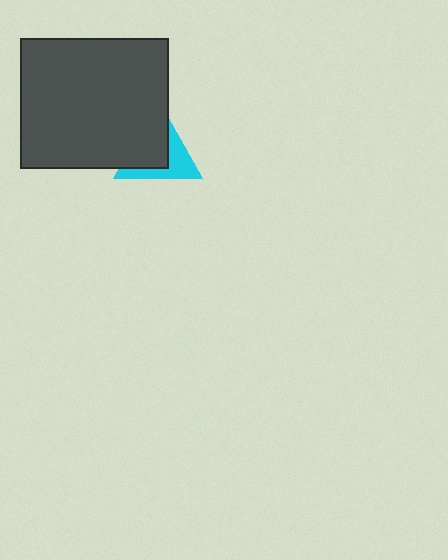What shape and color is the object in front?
The object in front is a dark gray rectangle.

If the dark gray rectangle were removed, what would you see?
You would see the complete cyan triangle.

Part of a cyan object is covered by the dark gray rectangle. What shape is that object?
It is a triangle.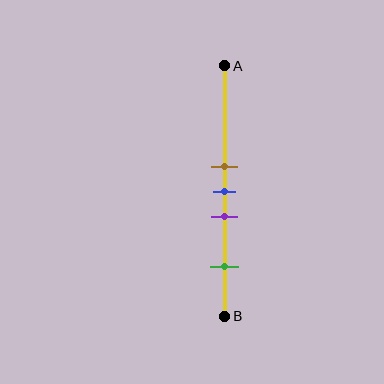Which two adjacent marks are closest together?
The brown and blue marks are the closest adjacent pair.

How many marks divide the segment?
There are 4 marks dividing the segment.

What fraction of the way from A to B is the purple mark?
The purple mark is approximately 60% (0.6) of the way from A to B.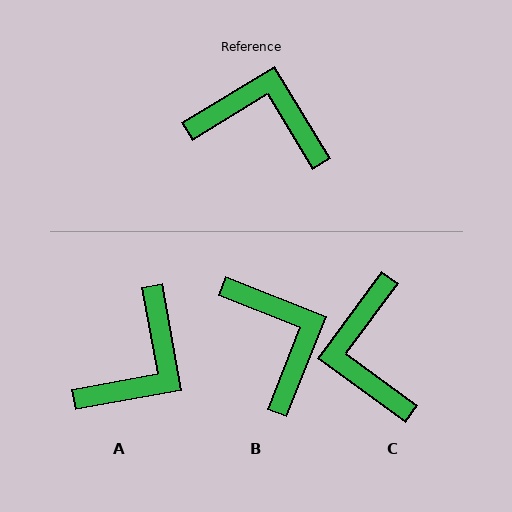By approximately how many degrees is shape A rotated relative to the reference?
Approximately 111 degrees clockwise.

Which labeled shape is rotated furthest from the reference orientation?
C, about 113 degrees away.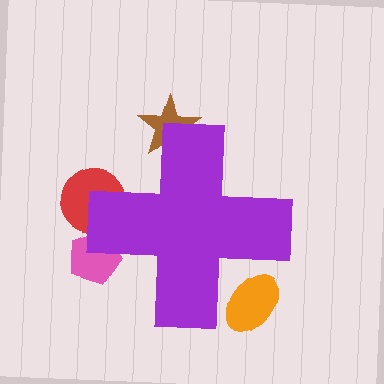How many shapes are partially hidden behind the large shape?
4 shapes are partially hidden.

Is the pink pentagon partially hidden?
Yes, the pink pentagon is partially hidden behind the purple cross.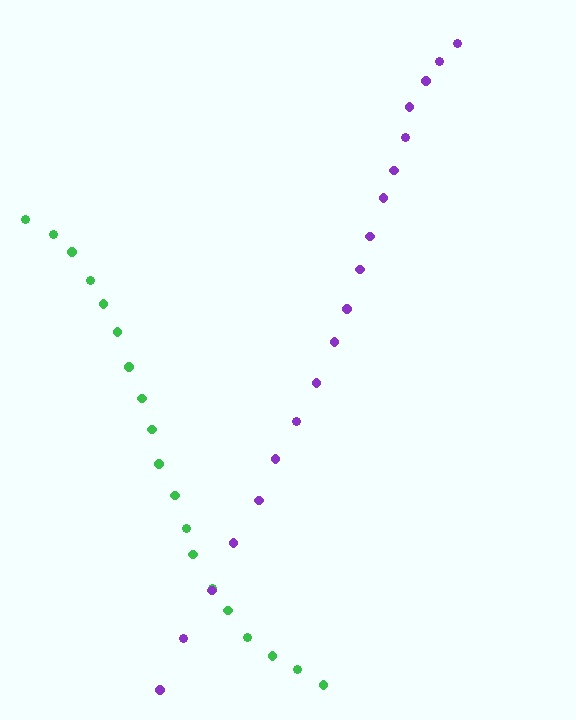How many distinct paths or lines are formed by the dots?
There are 2 distinct paths.